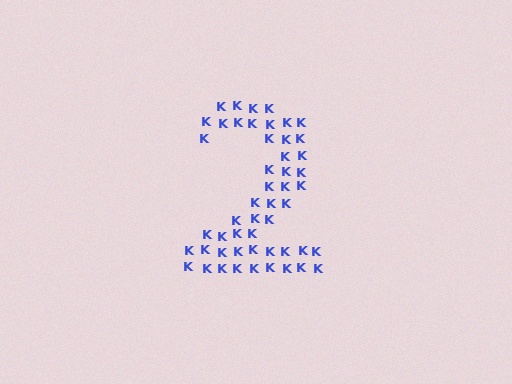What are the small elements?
The small elements are letter K's.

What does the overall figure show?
The overall figure shows the digit 2.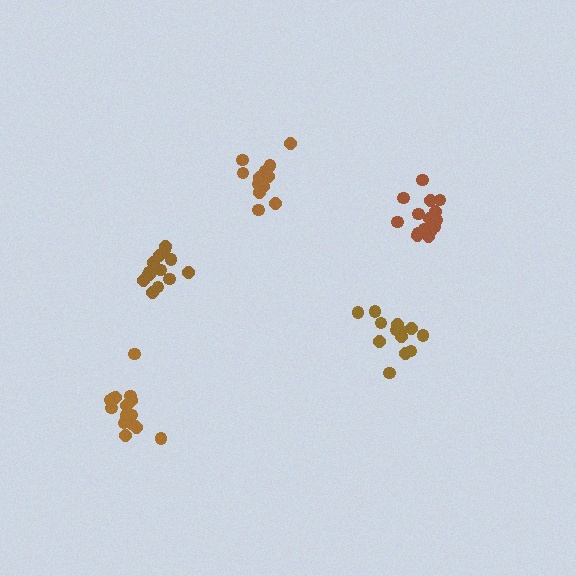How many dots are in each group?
Group 1: 14 dots, Group 2: 14 dots, Group 3: 17 dots, Group 4: 13 dots, Group 5: 16 dots (74 total).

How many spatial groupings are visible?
There are 5 spatial groupings.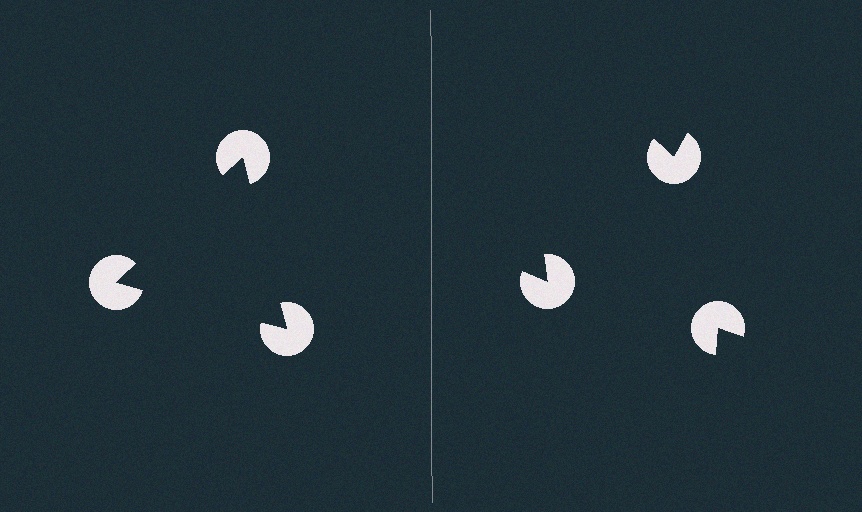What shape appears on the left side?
An illusory triangle.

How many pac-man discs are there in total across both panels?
6 — 3 on each side.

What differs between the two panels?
The pac-man discs are positioned identically on both sides; only the wedge orientations differ. On the left they align to a triangle; on the right they are misaligned.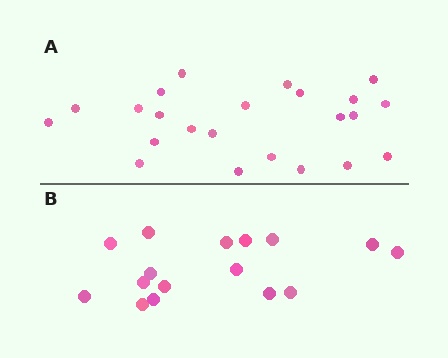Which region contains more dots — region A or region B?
Region A (the top region) has more dots.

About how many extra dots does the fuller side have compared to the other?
Region A has roughly 8 or so more dots than region B.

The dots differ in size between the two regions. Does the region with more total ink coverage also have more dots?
No. Region B has more total ink coverage because its dots are larger, but region A actually contains more individual dots. Total area can be misleading — the number of items is what matters here.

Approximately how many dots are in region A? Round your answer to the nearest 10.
About 20 dots. (The exact count is 23, which rounds to 20.)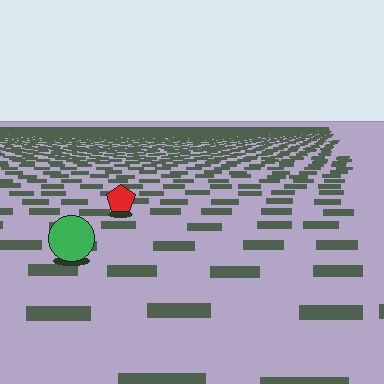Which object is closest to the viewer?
The green circle is closest. The texture marks near it are larger and more spread out.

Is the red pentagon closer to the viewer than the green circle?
No. The green circle is closer — you can tell from the texture gradient: the ground texture is coarser near it.